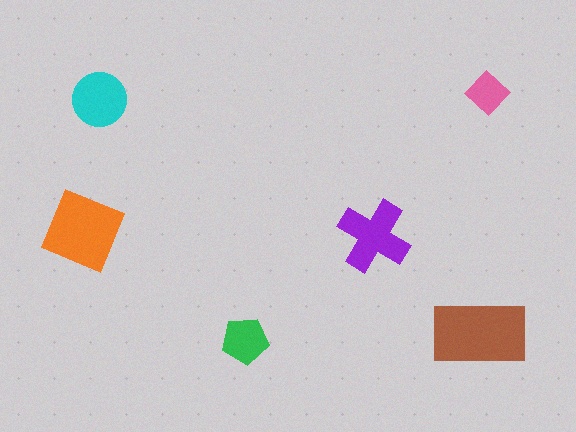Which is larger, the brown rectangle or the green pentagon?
The brown rectangle.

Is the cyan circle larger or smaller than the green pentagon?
Larger.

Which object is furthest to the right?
The pink diamond is rightmost.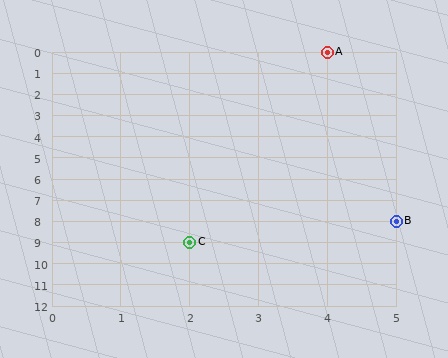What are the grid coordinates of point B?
Point B is at grid coordinates (5, 8).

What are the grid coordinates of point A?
Point A is at grid coordinates (4, 0).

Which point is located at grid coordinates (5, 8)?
Point B is at (5, 8).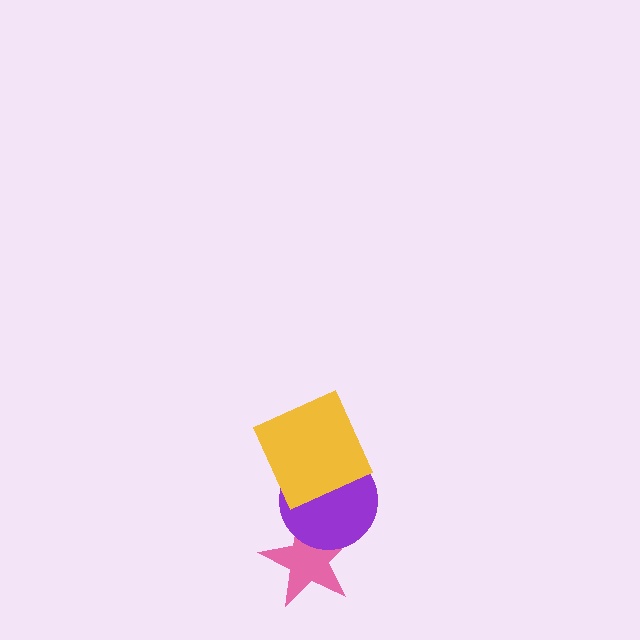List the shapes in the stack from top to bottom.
From top to bottom: the yellow square, the purple circle, the pink star.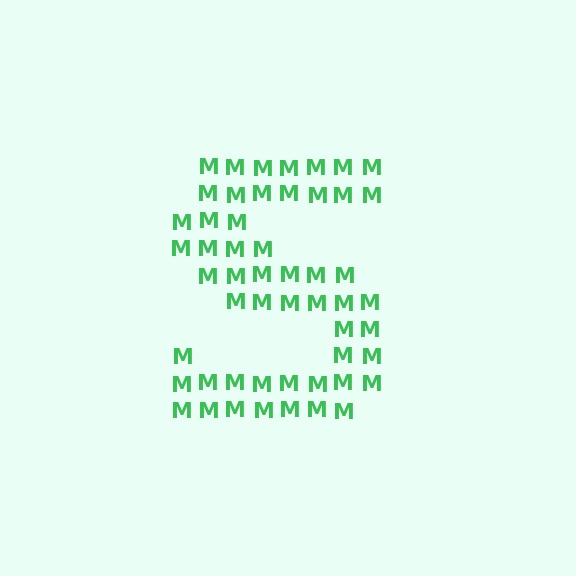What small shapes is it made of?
It is made of small letter M's.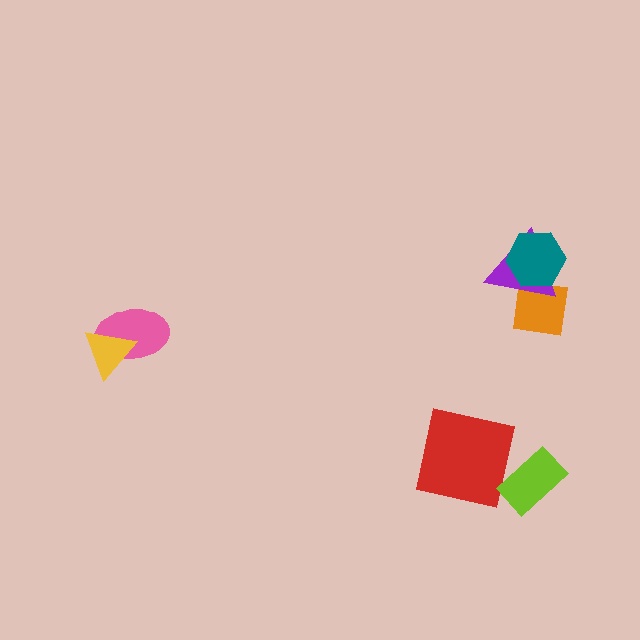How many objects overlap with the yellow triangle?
1 object overlaps with the yellow triangle.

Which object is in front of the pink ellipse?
The yellow triangle is in front of the pink ellipse.